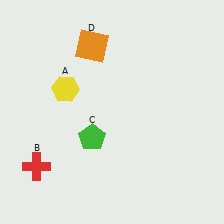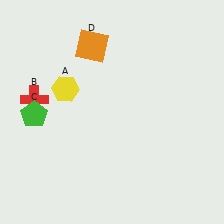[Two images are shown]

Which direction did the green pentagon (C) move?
The green pentagon (C) moved left.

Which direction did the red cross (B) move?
The red cross (B) moved up.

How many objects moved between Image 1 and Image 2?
2 objects moved between the two images.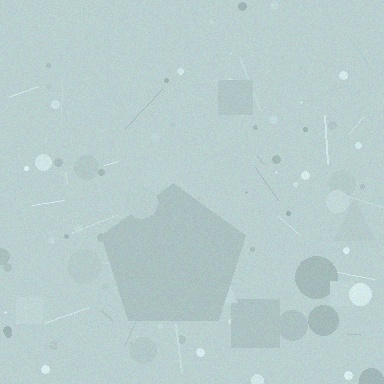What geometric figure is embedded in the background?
A pentagon is embedded in the background.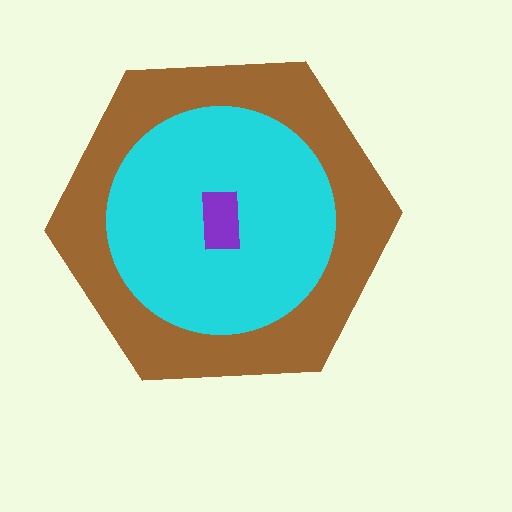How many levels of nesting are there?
3.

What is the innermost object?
The purple rectangle.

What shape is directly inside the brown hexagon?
The cyan circle.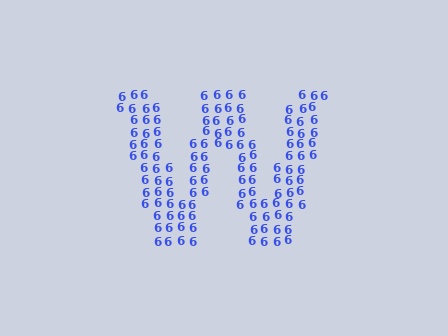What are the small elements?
The small elements are digit 6's.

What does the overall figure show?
The overall figure shows the letter W.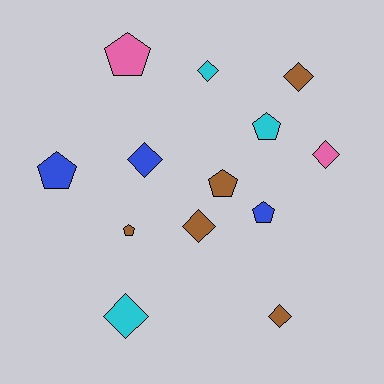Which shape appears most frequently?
Diamond, with 7 objects.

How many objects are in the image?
There are 13 objects.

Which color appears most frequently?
Brown, with 5 objects.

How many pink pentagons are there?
There is 1 pink pentagon.